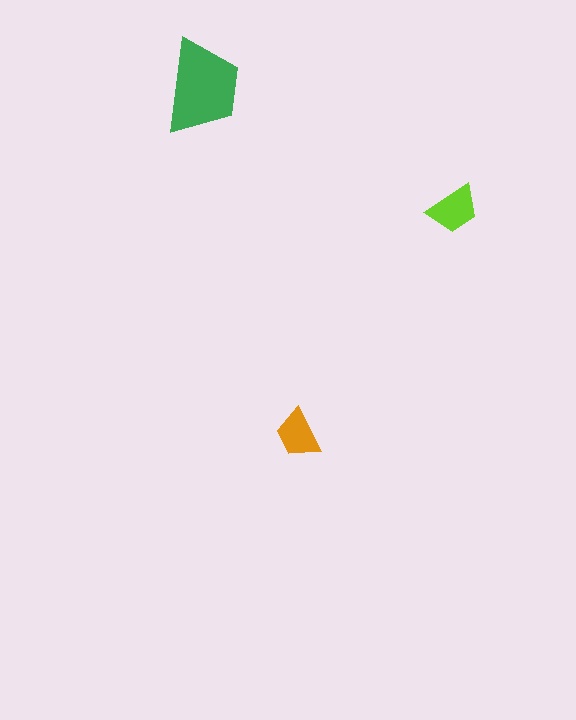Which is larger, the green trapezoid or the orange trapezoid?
The green one.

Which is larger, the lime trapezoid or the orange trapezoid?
The lime one.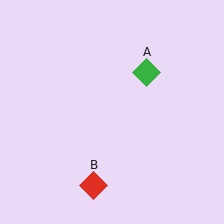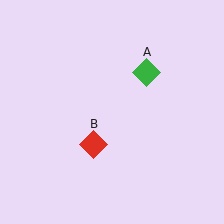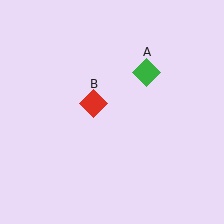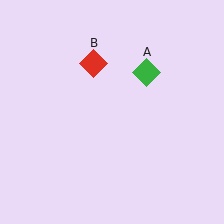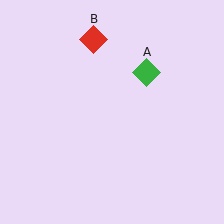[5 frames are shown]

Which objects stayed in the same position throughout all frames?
Green diamond (object A) remained stationary.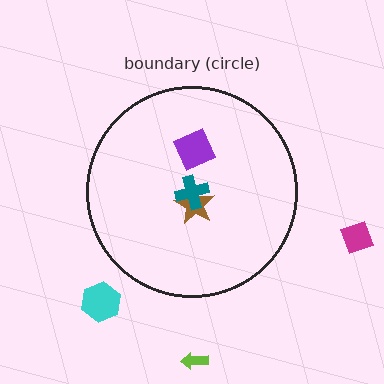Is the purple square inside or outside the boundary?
Inside.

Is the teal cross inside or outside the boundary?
Inside.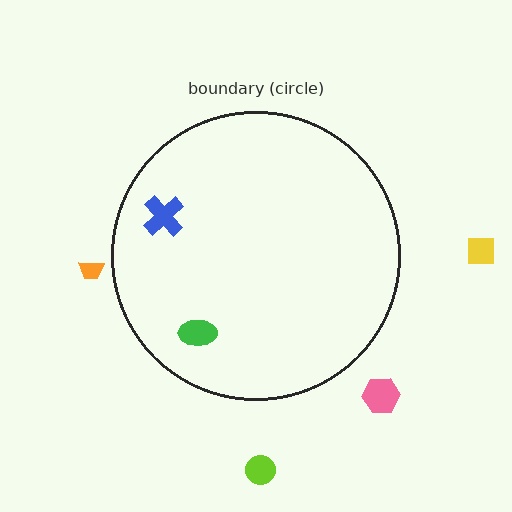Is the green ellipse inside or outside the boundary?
Inside.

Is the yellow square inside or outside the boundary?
Outside.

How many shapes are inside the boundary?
2 inside, 4 outside.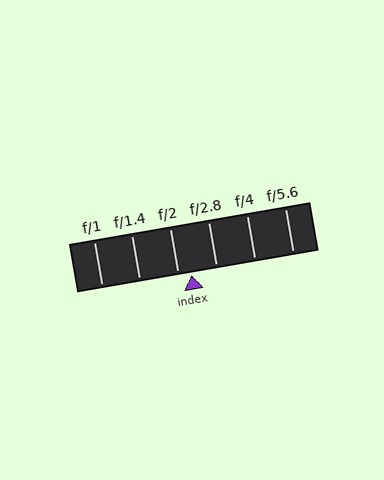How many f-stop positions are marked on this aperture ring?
There are 6 f-stop positions marked.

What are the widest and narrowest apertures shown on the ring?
The widest aperture shown is f/1 and the narrowest is f/5.6.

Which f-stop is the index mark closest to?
The index mark is closest to f/2.